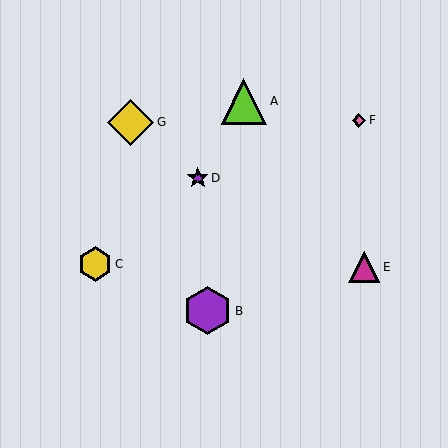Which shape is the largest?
The purple hexagon (labeled B) is the largest.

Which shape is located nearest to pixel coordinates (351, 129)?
The pink diamond (labeled F) at (359, 120) is nearest to that location.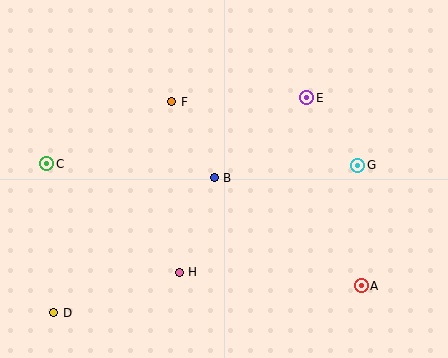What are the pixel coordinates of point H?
Point H is at (179, 272).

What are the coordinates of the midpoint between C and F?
The midpoint between C and F is at (109, 133).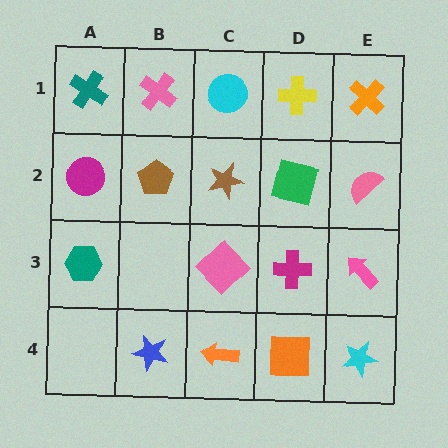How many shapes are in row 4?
4 shapes.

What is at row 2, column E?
A pink semicircle.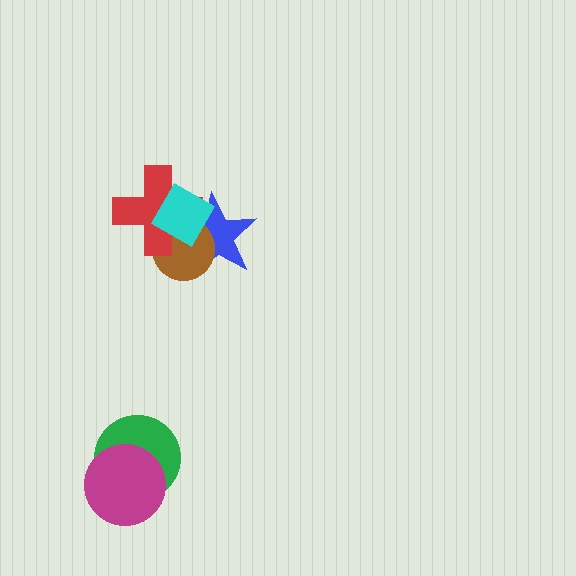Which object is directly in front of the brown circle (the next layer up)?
The red cross is directly in front of the brown circle.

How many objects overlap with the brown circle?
3 objects overlap with the brown circle.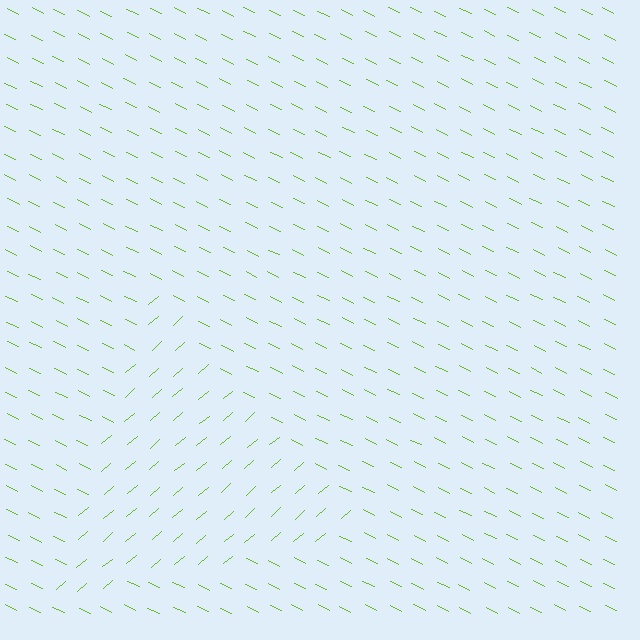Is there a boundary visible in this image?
Yes, there is a texture boundary formed by a change in line orientation.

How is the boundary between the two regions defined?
The boundary is defined purely by a change in line orientation (approximately 67 degrees difference). All lines are the same color and thickness.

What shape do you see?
I see a triangle.